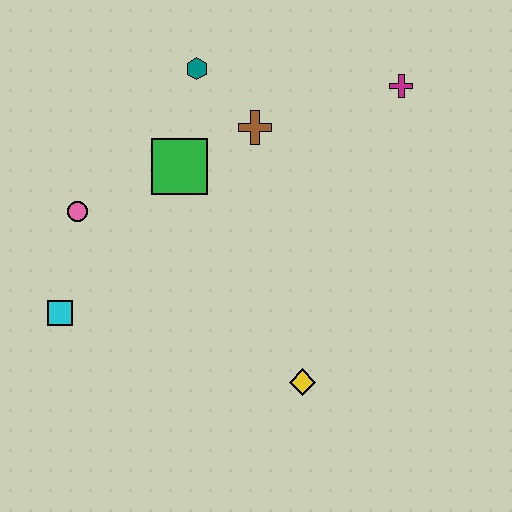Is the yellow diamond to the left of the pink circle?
No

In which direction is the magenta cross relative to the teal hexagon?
The magenta cross is to the right of the teal hexagon.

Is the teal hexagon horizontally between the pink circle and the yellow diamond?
Yes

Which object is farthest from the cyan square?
The magenta cross is farthest from the cyan square.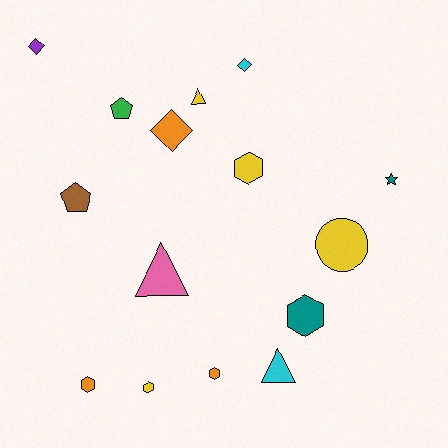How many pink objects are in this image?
There is 1 pink object.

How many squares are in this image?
There are no squares.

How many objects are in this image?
There are 15 objects.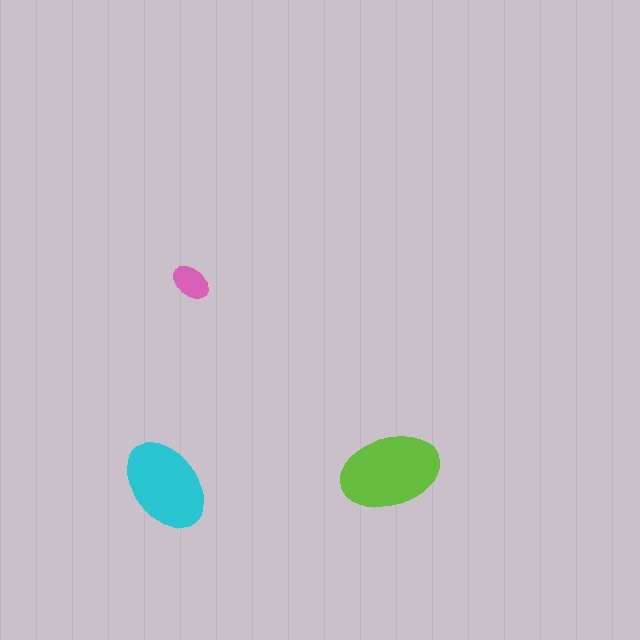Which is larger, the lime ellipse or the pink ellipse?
The lime one.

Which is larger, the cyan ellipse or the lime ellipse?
The lime one.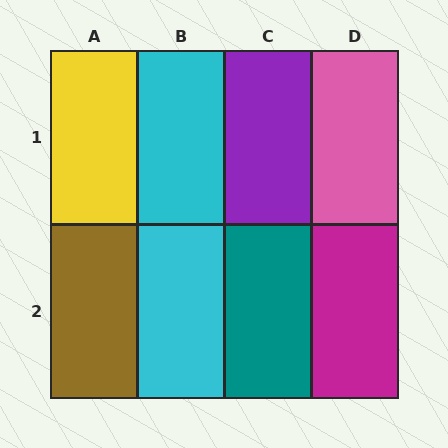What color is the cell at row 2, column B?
Cyan.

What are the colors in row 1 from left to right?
Yellow, cyan, purple, pink.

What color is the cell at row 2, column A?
Brown.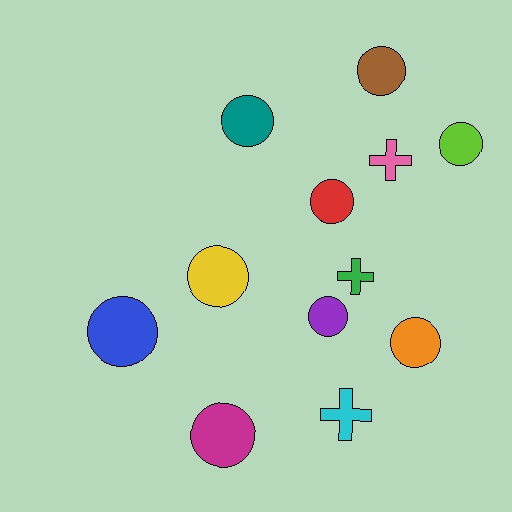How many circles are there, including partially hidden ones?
There are 9 circles.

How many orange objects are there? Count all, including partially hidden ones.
There is 1 orange object.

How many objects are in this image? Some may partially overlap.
There are 12 objects.